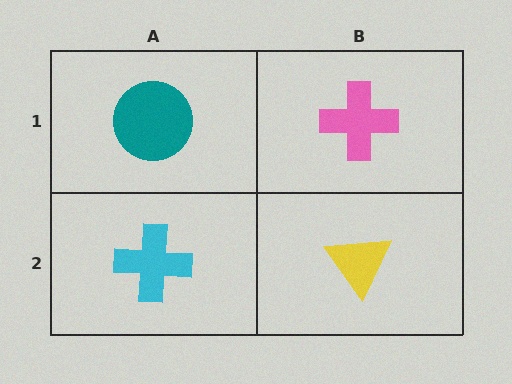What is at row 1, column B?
A pink cross.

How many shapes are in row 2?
2 shapes.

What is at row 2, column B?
A yellow triangle.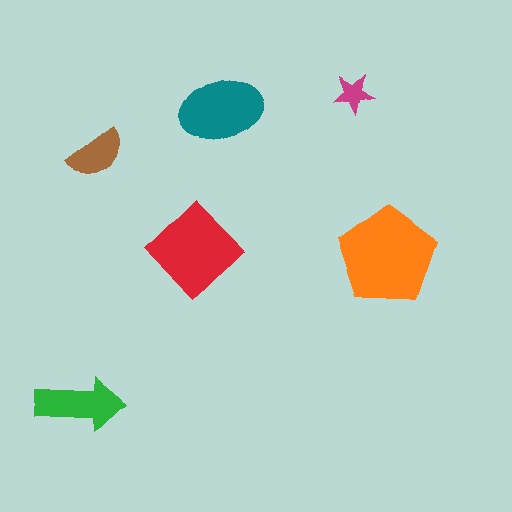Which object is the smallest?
The magenta star.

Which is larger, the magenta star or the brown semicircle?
The brown semicircle.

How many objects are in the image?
There are 6 objects in the image.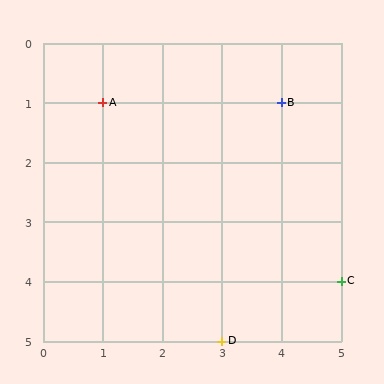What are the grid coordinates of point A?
Point A is at grid coordinates (1, 1).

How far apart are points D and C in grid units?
Points D and C are 2 columns and 1 row apart (about 2.2 grid units diagonally).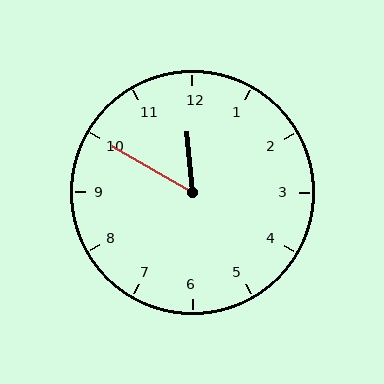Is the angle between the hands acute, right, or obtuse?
It is acute.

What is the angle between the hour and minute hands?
Approximately 55 degrees.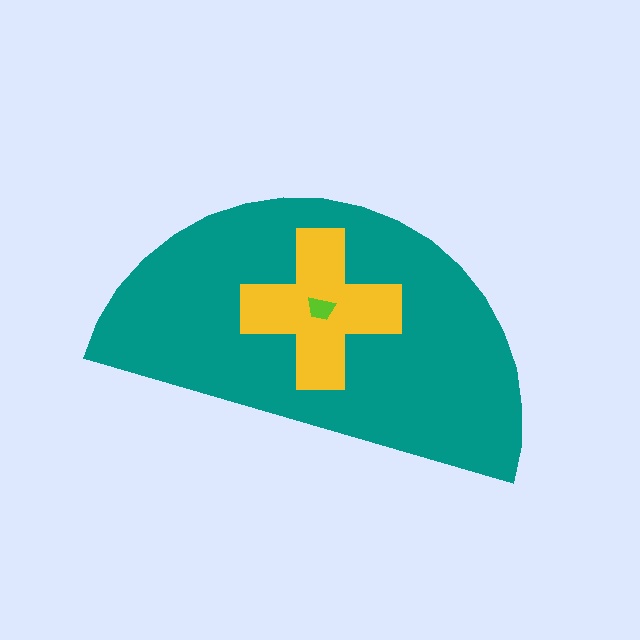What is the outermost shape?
The teal semicircle.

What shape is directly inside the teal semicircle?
The yellow cross.